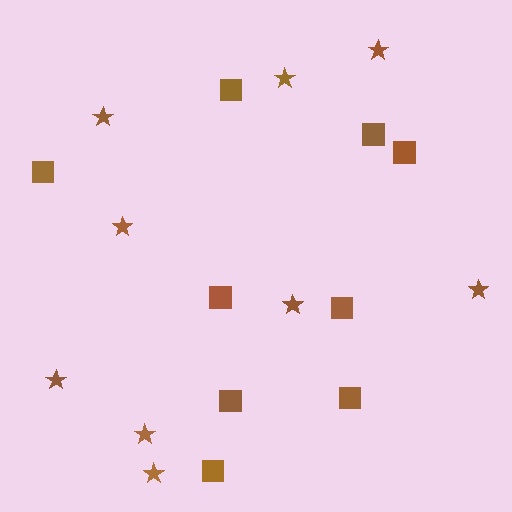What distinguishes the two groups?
There are 2 groups: one group of squares (9) and one group of stars (9).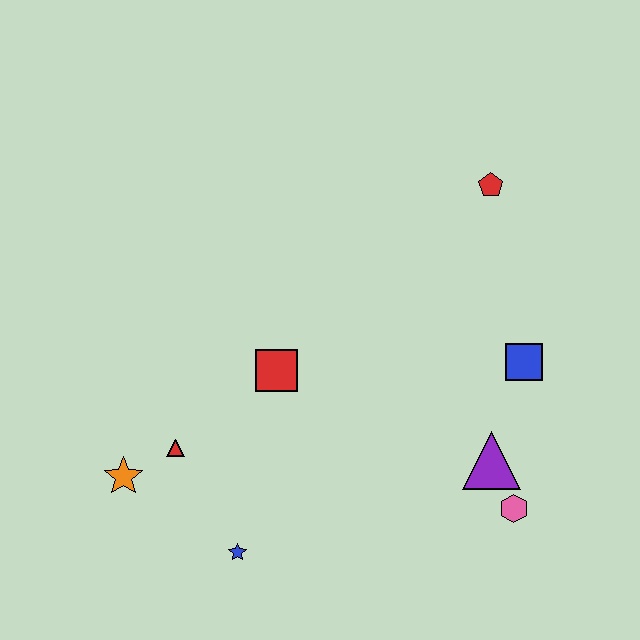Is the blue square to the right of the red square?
Yes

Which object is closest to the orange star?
The red triangle is closest to the orange star.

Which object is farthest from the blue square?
The orange star is farthest from the blue square.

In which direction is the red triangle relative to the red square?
The red triangle is to the left of the red square.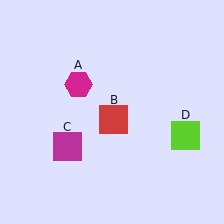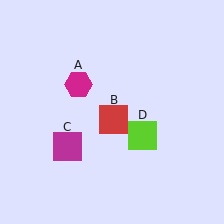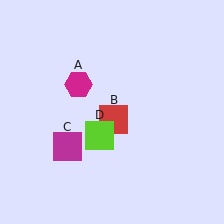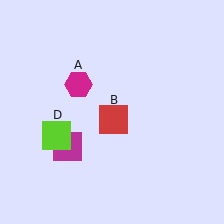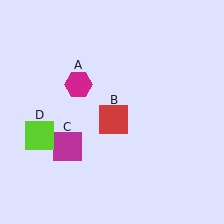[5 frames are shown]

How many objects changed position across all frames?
1 object changed position: lime square (object D).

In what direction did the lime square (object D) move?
The lime square (object D) moved left.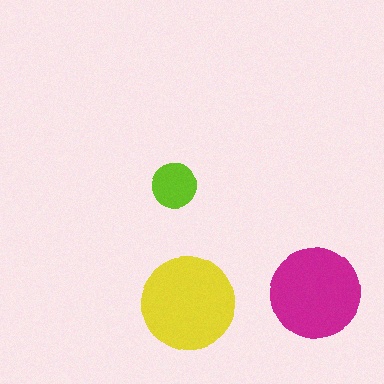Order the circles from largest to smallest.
the yellow one, the magenta one, the lime one.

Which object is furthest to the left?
The lime circle is leftmost.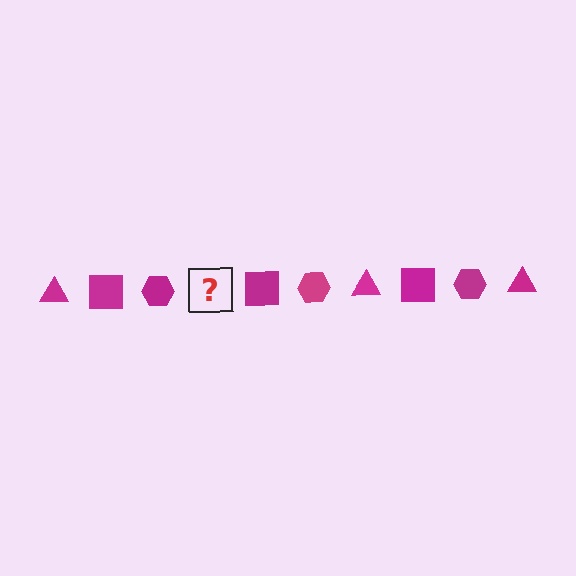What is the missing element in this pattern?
The missing element is a magenta triangle.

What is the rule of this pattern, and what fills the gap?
The rule is that the pattern cycles through triangle, square, hexagon shapes in magenta. The gap should be filled with a magenta triangle.